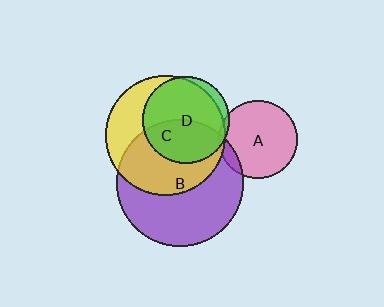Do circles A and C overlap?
Yes.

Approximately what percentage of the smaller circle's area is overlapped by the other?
Approximately 5%.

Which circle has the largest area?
Circle B (purple).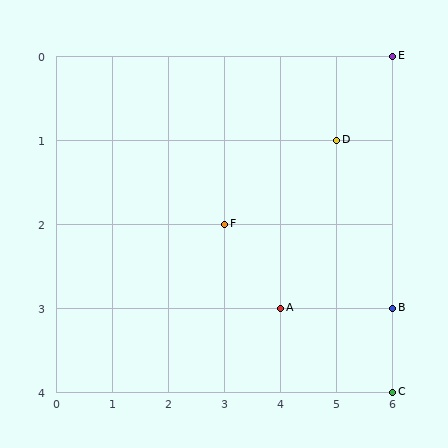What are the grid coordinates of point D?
Point D is at grid coordinates (5, 1).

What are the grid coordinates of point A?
Point A is at grid coordinates (4, 3).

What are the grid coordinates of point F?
Point F is at grid coordinates (3, 2).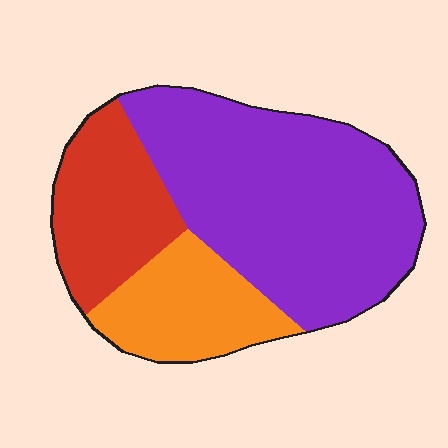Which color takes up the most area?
Purple, at roughly 55%.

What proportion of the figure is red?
Red covers 22% of the figure.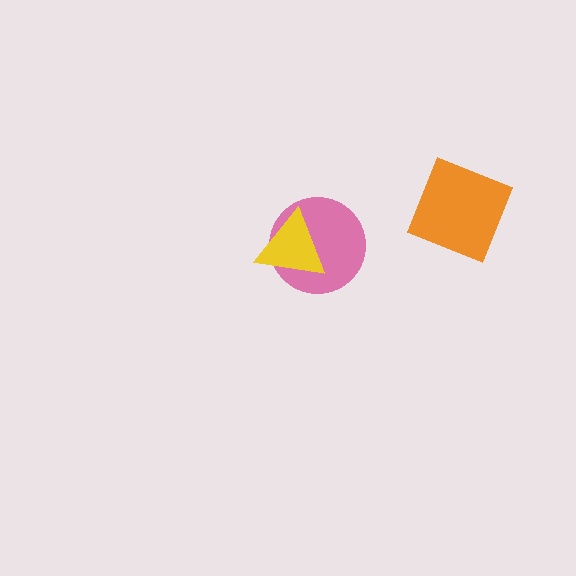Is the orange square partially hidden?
No, no other shape covers it.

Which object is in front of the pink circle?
The yellow triangle is in front of the pink circle.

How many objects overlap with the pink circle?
1 object overlaps with the pink circle.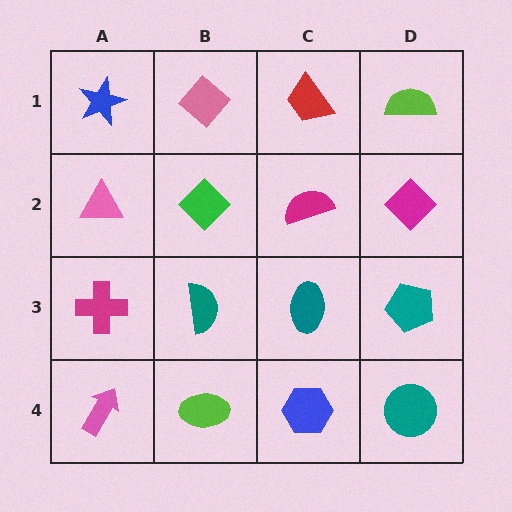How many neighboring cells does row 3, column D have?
3.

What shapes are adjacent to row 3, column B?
A green diamond (row 2, column B), a lime ellipse (row 4, column B), a magenta cross (row 3, column A), a teal ellipse (row 3, column C).